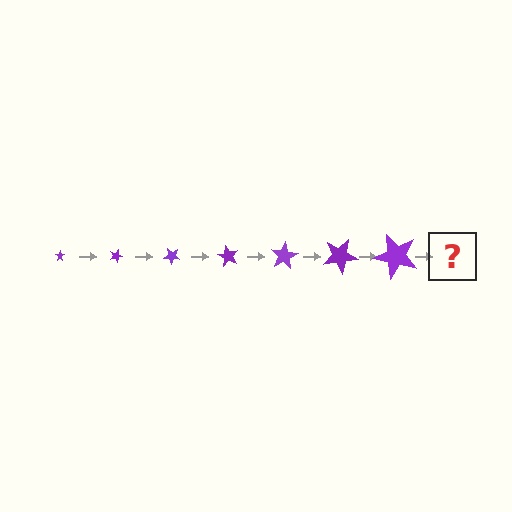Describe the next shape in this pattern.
It should be a star, larger than the previous one and rotated 140 degrees from the start.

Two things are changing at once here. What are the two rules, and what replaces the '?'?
The two rules are that the star grows larger each step and it rotates 20 degrees each step. The '?' should be a star, larger than the previous one and rotated 140 degrees from the start.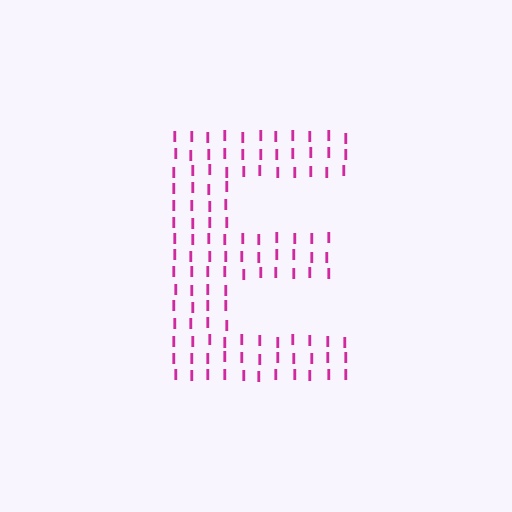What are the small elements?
The small elements are letter I's.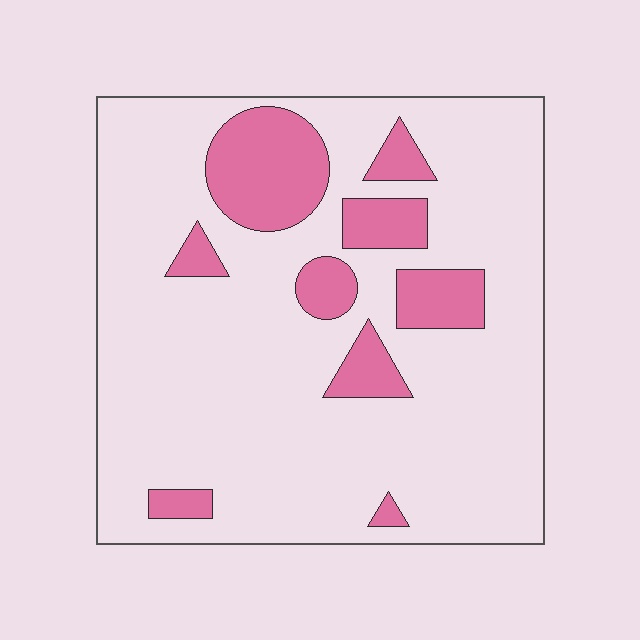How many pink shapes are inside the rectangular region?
9.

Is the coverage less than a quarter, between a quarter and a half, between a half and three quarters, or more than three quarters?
Less than a quarter.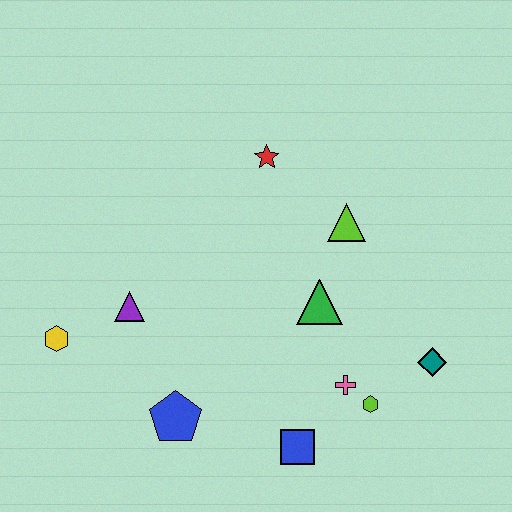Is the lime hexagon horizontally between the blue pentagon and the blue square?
No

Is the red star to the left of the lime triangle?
Yes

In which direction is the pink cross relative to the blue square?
The pink cross is above the blue square.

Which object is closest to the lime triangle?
The green triangle is closest to the lime triangle.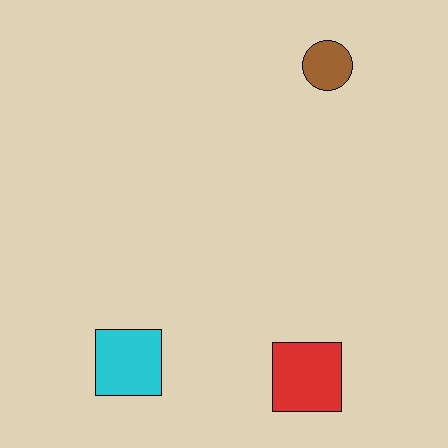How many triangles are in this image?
There are no triangles.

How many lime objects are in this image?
There are no lime objects.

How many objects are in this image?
There are 3 objects.